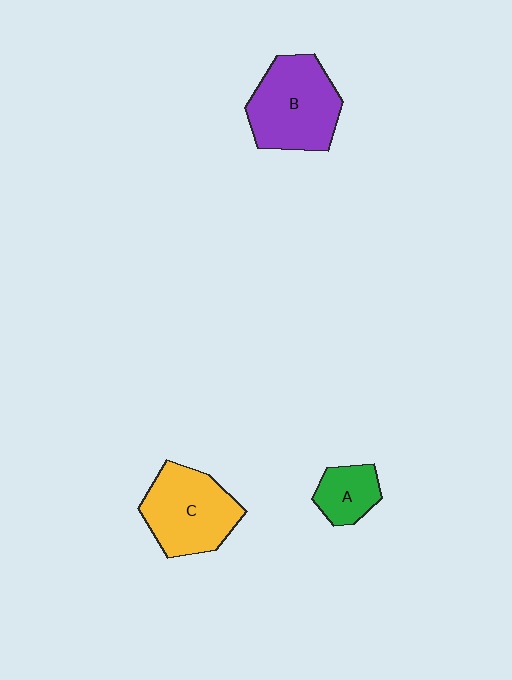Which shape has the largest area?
Shape B (purple).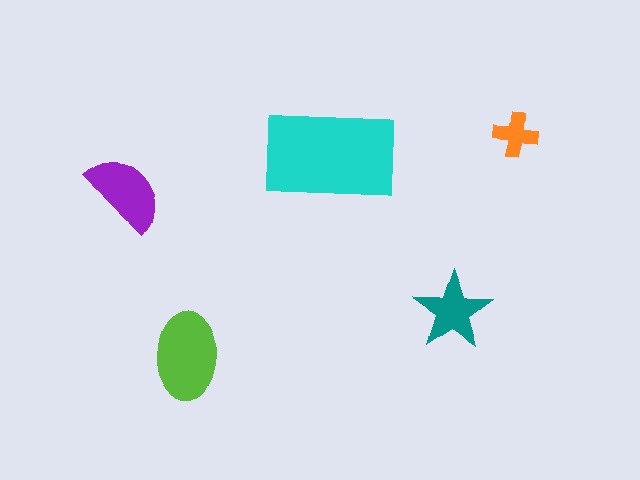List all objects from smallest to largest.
The orange cross, the teal star, the purple semicircle, the lime ellipse, the cyan rectangle.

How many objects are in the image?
There are 5 objects in the image.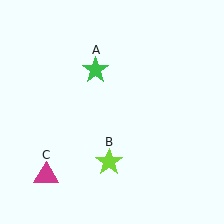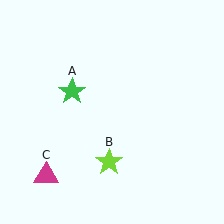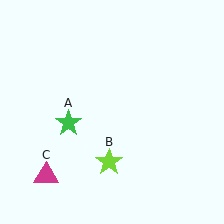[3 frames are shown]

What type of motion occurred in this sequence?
The green star (object A) rotated counterclockwise around the center of the scene.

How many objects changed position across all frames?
1 object changed position: green star (object A).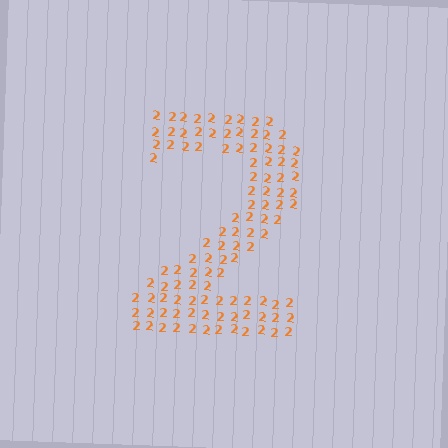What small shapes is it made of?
It is made of small digit 2's.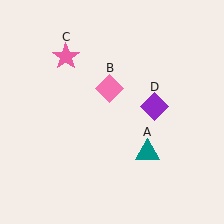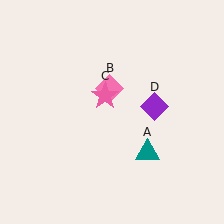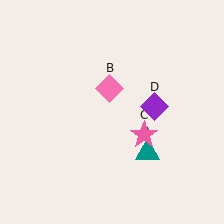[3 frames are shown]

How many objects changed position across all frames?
1 object changed position: pink star (object C).